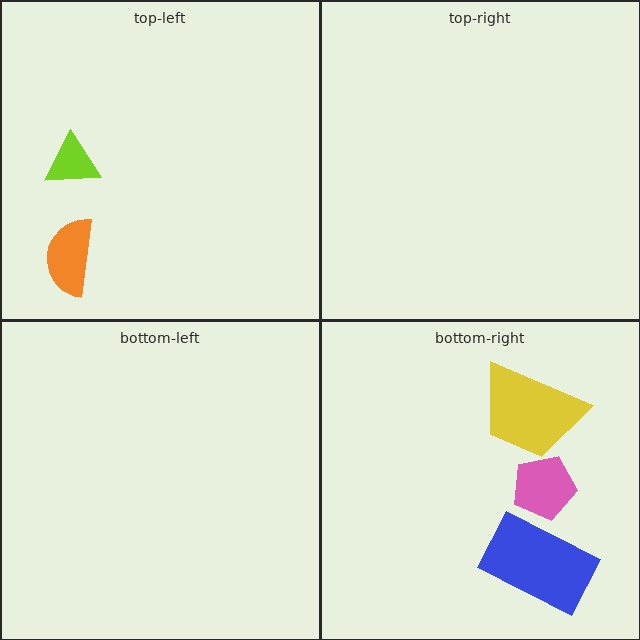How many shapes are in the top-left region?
2.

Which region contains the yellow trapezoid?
The bottom-right region.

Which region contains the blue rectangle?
The bottom-right region.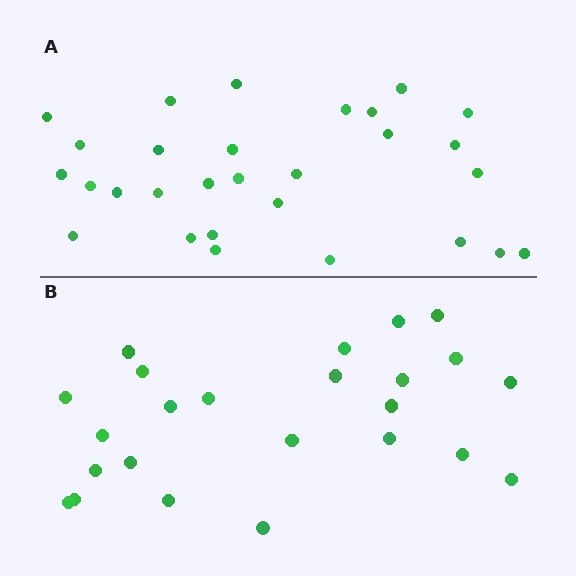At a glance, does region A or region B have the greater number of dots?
Region A (the top region) has more dots.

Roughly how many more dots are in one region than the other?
Region A has about 5 more dots than region B.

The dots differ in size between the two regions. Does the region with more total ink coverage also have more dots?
No. Region B has more total ink coverage because its dots are larger, but region A actually contains more individual dots. Total area can be misleading — the number of items is what matters here.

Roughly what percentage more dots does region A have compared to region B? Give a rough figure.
About 20% more.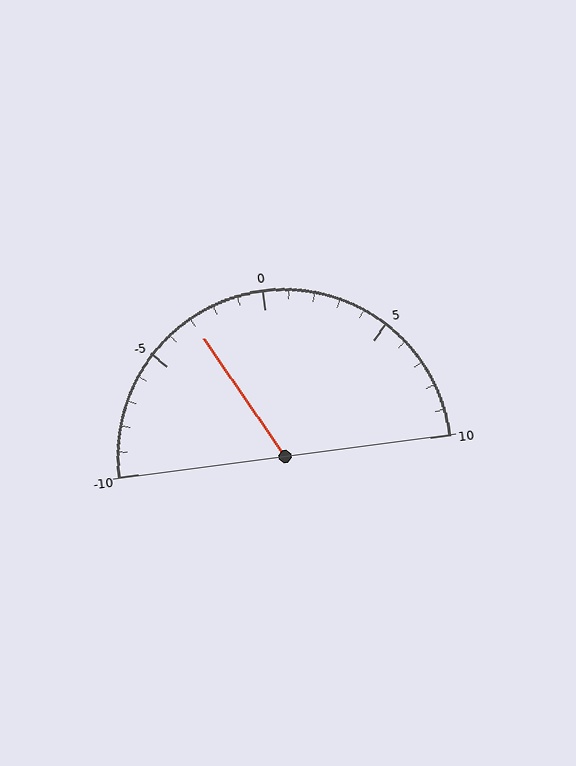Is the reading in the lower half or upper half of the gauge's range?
The reading is in the lower half of the range (-10 to 10).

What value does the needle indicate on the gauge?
The needle indicates approximately -3.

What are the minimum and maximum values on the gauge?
The gauge ranges from -10 to 10.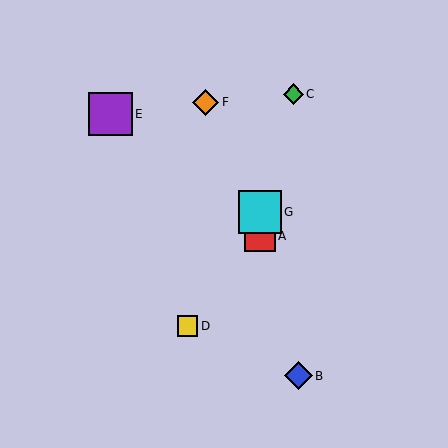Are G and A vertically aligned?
Yes, both are at x≈260.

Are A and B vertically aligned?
No, A is at x≈260 and B is at x≈299.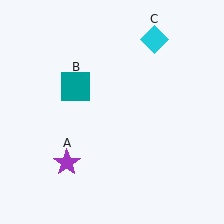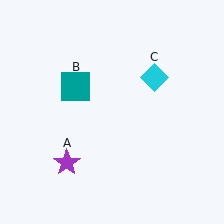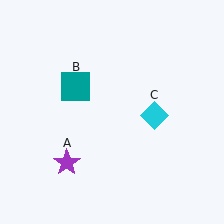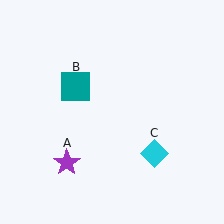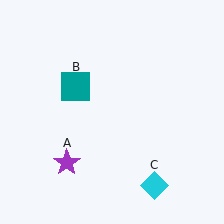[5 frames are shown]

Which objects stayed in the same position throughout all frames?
Purple star (object A) and teal square (object B) remained stationary.